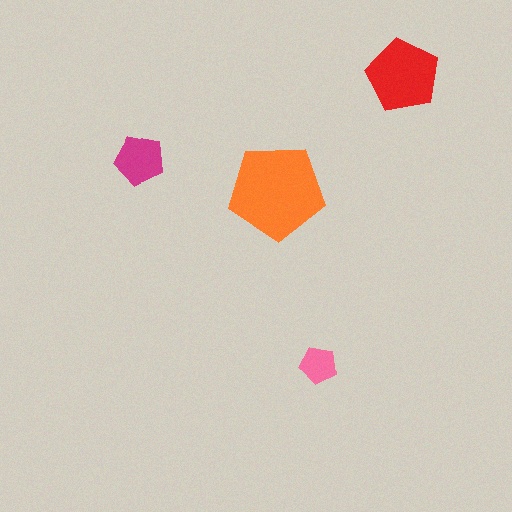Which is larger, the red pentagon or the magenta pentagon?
The red one.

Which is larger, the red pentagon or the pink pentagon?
The red one.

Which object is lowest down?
The pink pentagon is bottommost.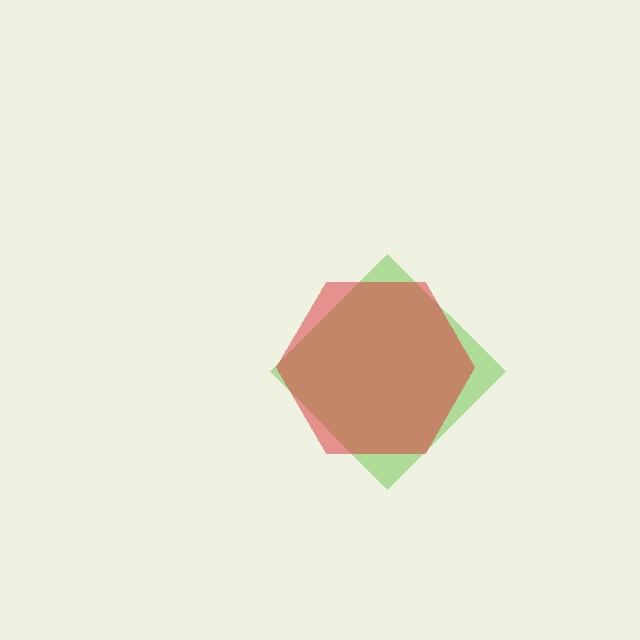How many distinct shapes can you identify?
There are 2 distinct shapes: a lime diamond, a red hexagon.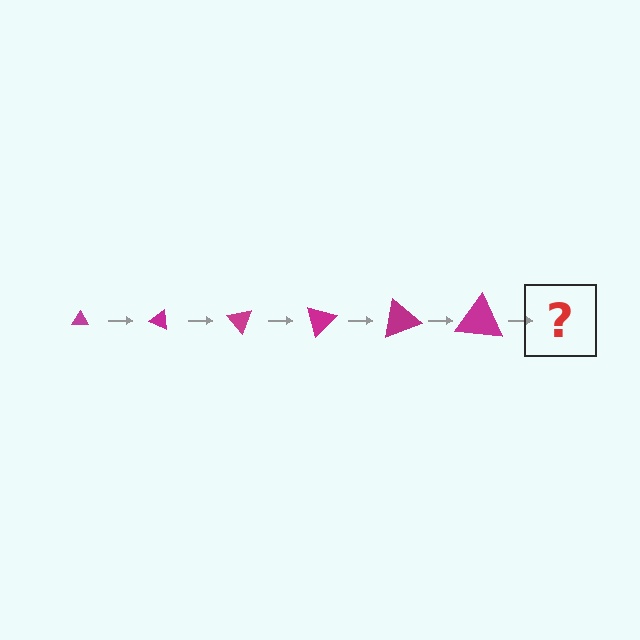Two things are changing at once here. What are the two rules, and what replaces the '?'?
The two rules are that the triangle grows larger each step and it rotates 25 degrees each step. The '?' should be a triangle, larger than the previous one and rotated 150 degrees from the start.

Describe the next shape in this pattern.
It should be a triangle, larger than the previous one and rotated 150 degrees from the start.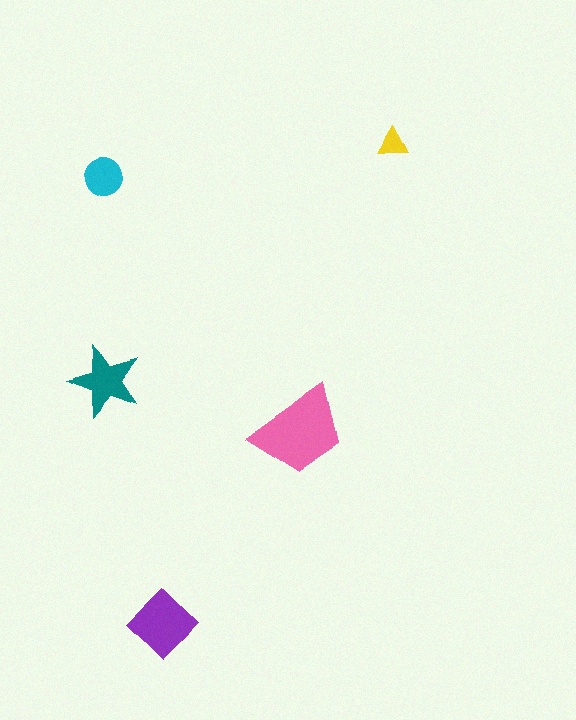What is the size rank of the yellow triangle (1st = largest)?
5th.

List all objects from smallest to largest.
The yellow triangle, the cyan circle, the teal star, the purple diamond, the pink trapezoid.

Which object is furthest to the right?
The yellow triangle is rightmost.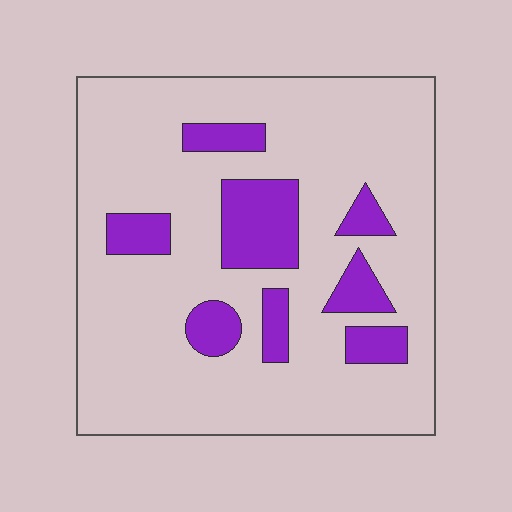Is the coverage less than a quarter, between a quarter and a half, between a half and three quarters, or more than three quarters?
Less than a quarter.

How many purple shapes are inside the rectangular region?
8.